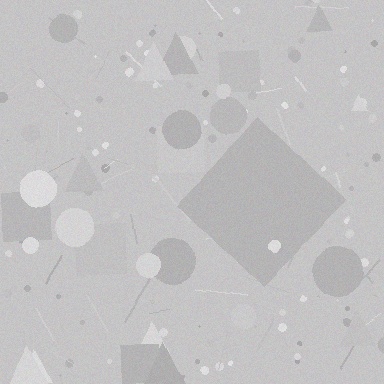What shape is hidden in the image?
A diamond is hidden in the image.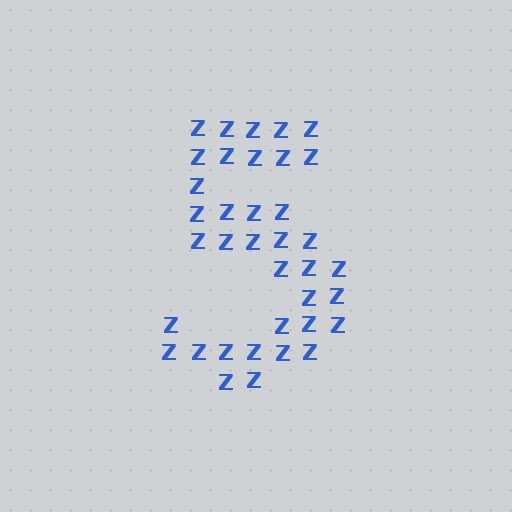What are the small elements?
The small elements are letter Z's.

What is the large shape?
The large shape is the digit 5.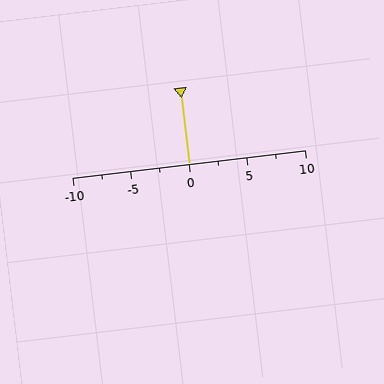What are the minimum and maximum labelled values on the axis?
The axis runs from -10 to 10.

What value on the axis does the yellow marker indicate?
The marker indicates approximately 0.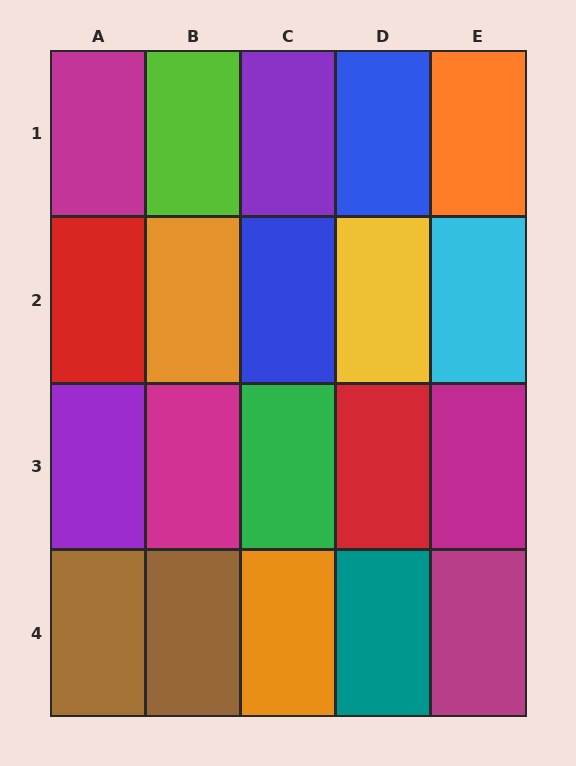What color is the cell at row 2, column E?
Cyan.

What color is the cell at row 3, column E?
Magenta.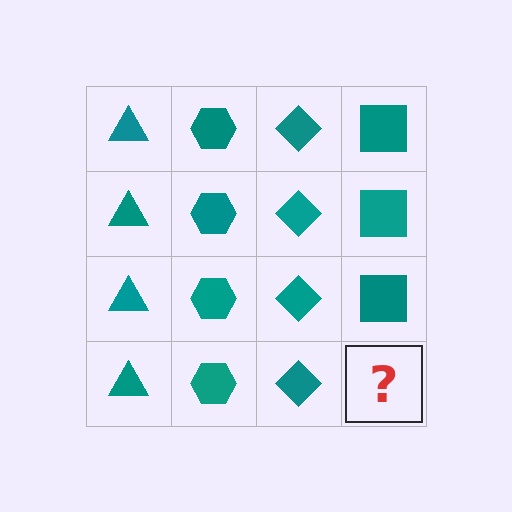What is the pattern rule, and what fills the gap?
The rule is that each column has a consistent shape. The gap should be filled with a teal square.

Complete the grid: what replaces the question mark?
The question mark should be replaced with a teal square.